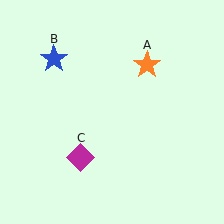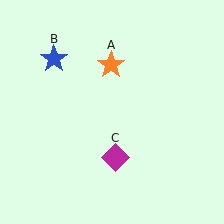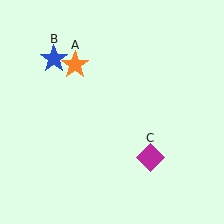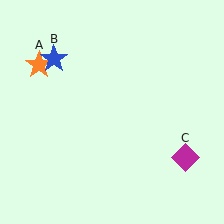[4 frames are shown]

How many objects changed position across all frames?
2 objects changed position: orange star (object A), magenta diamond (object C).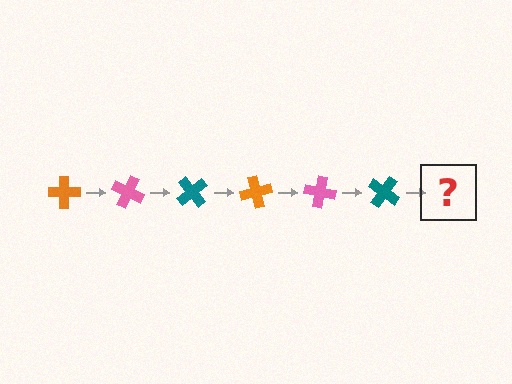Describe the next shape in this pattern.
It should be an orange cross, rotated 150 degrees from the start.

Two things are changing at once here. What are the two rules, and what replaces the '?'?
The two rules are that it rotates 25 degrees each step and the color cycles through orange, pink, and teal. The '?' should be an orange cross, rotated 150 degrees from the start.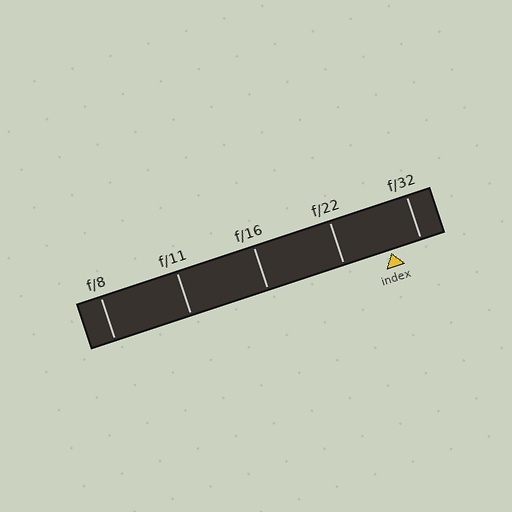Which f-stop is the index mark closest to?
The index mark is closest to f/32.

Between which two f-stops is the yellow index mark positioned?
The index mark is between f/22 and f/32.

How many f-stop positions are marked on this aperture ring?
There are 5 f-stop positions marked.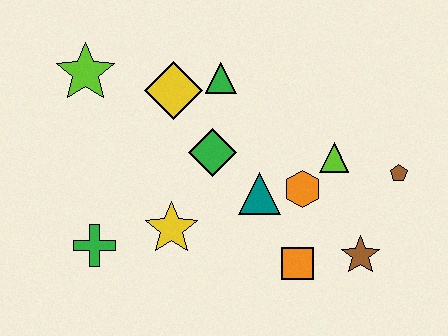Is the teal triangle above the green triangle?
No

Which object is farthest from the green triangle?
The brown star is farthest from the green triangle.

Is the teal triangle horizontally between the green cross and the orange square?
Yes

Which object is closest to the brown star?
The orange square is closest to the brown star.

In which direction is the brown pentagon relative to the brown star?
The brown pentagon is above the brown star.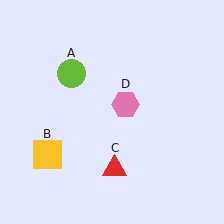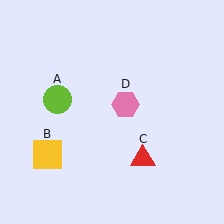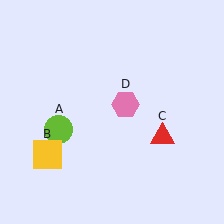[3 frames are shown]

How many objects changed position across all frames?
2 objects changed position: lime circle (object A), red triangle (object C).